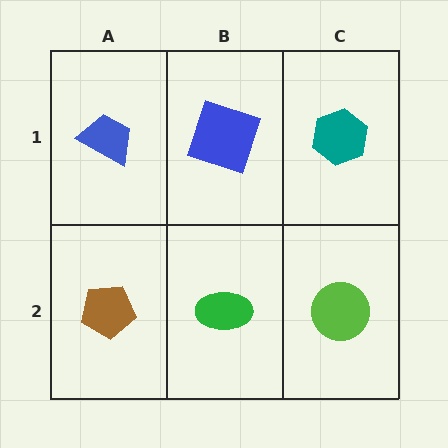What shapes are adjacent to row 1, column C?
A lime circle (row 2, column C), a blue square (row 1, column B).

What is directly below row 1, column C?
A lime circle.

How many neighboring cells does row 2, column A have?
2.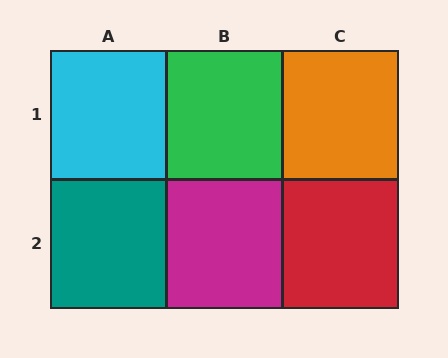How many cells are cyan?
1 cell is cyan.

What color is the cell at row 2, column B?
Magenta.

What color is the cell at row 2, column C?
Red.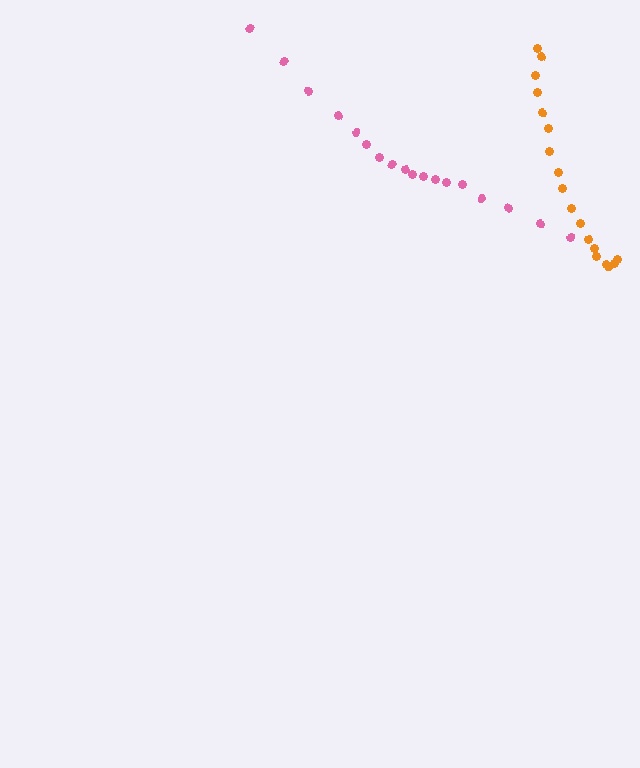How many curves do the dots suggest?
There are 2 distinct paths.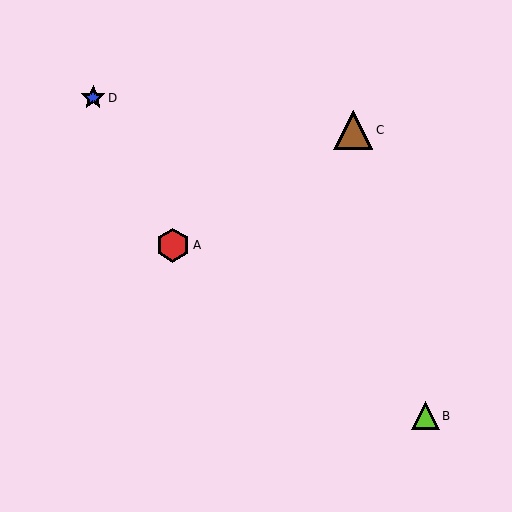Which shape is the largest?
The brown triangle (labeled C) is the largest.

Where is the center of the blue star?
The center of the blue star is at (93, 98).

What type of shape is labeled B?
Shape B is a lime triangle.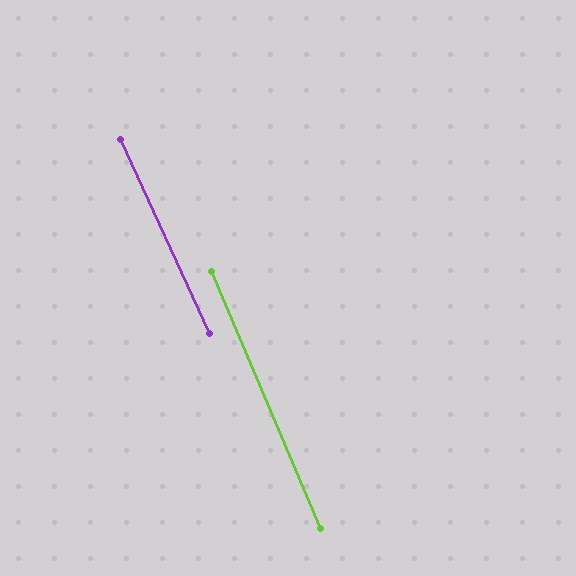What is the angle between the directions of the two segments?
Approximately 2 degrees.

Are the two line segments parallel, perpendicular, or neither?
Parallel — their directions differ by only 1.8°.